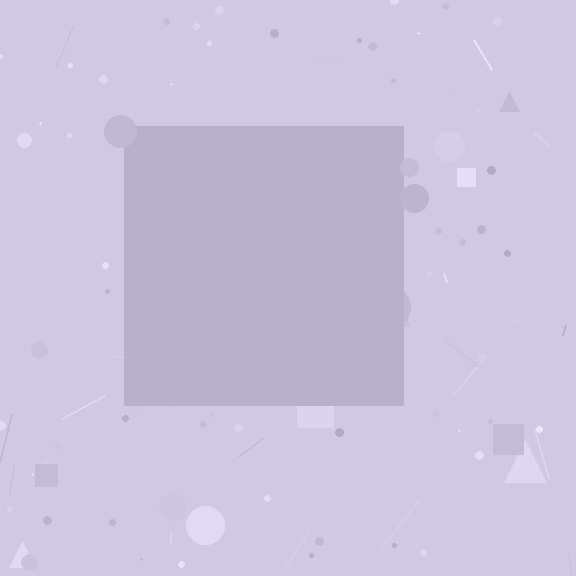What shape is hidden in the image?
A square is hidden in the image.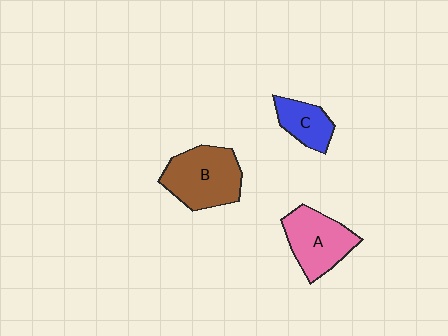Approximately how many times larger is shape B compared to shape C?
Approximately 1.9 times.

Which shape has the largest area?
Shape B (brown).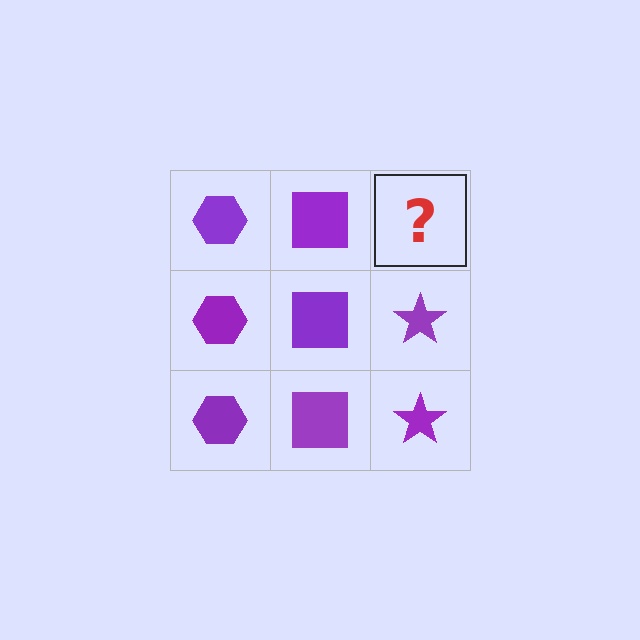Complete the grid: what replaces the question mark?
The question mark should be replaced with a purple star.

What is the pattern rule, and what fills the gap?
The rule is that each column has a consistent shape. The gap should be filled with a purple star.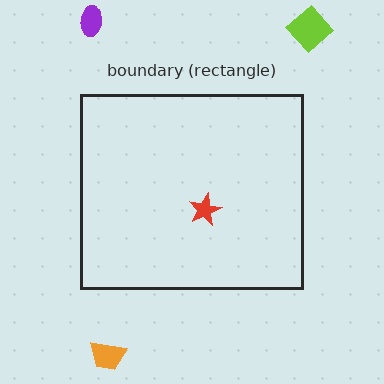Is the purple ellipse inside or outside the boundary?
Outside.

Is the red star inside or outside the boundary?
Inside.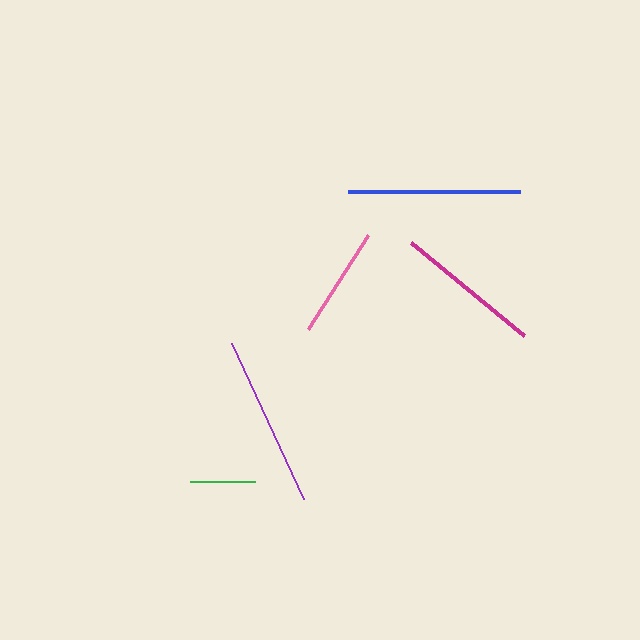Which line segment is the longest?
The purple line is the longest at approximately 172 pixels.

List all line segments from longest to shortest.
From longest to shortest: purple, blue, magenta, pink, green.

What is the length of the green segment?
The green segment is approximately 66 pixels long.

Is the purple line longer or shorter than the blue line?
The purple line is longer than the blue line.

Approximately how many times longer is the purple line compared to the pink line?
The purple line is approximately 1.5 times the length of the pink line.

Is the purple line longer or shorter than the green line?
The purple line is longer than the green line.